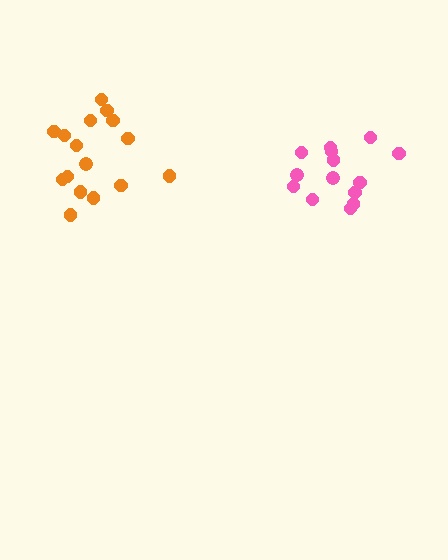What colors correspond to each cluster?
The clusters are colored: orange, pink.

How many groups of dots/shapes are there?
There are 2 groups.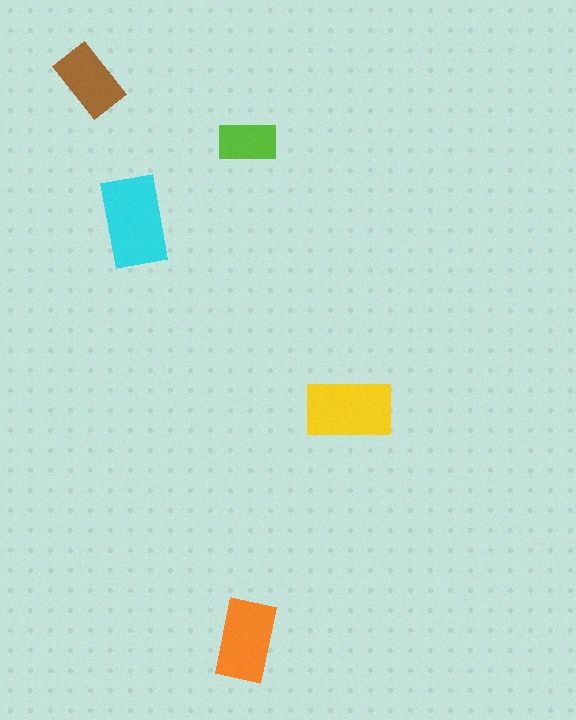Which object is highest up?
The brown rectangle is topmost.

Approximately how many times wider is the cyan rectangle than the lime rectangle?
About 1.5 times wider.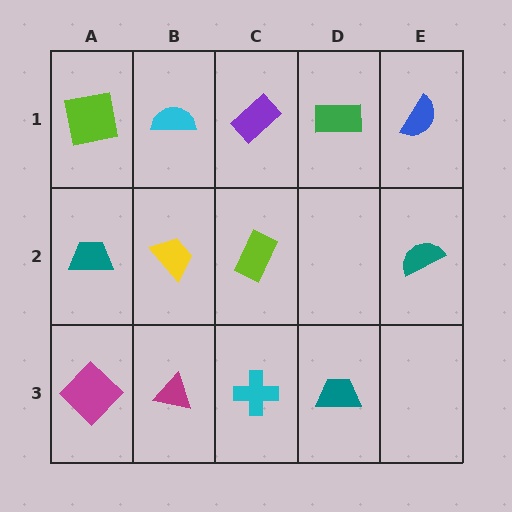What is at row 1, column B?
A cyan semicircle.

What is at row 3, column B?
A magenta triangle.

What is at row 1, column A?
A lime square.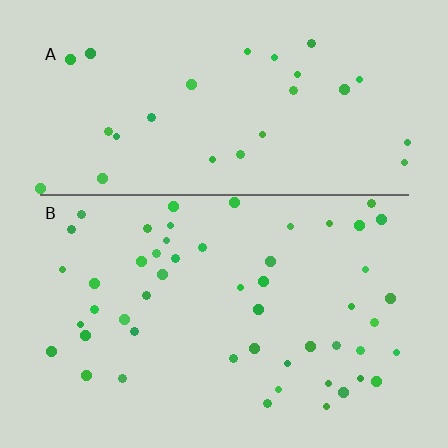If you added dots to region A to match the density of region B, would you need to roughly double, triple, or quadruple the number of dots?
Approximately double.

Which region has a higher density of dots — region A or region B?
B (the bottom).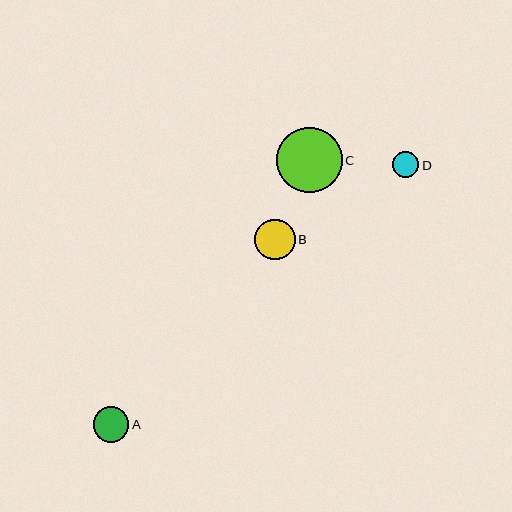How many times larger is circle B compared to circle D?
Circle B is approximately 1.6 times the size of circle D.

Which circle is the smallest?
Circle D is the smallest with a size of approximately 26 pixels.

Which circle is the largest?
Circle C is the largest with a size of approximately 66 pixels.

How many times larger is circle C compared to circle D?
Circle C is approximately 2.5 times the size of circle D.